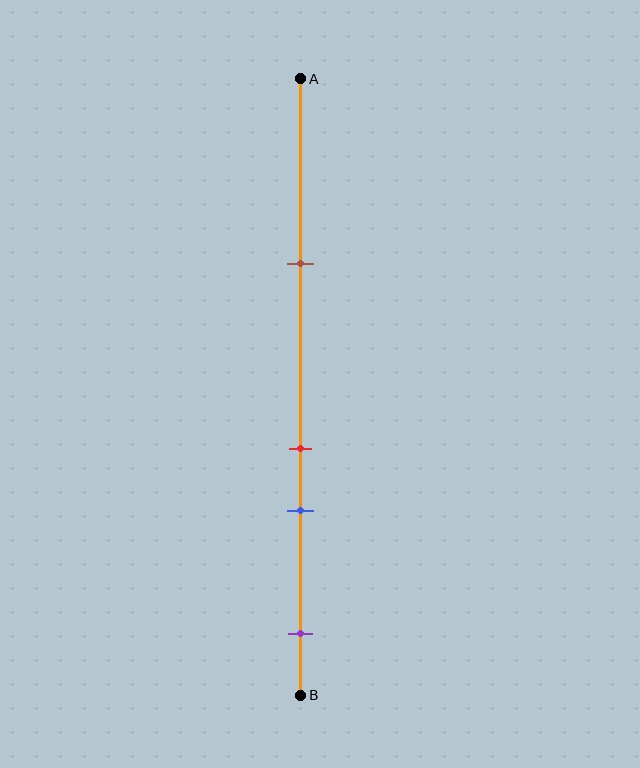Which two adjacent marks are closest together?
The red and blue marks are the closest adjacent pair.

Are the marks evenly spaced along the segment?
No, the marks are not evenly spaced.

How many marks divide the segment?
There are 4 marks dividing the segment.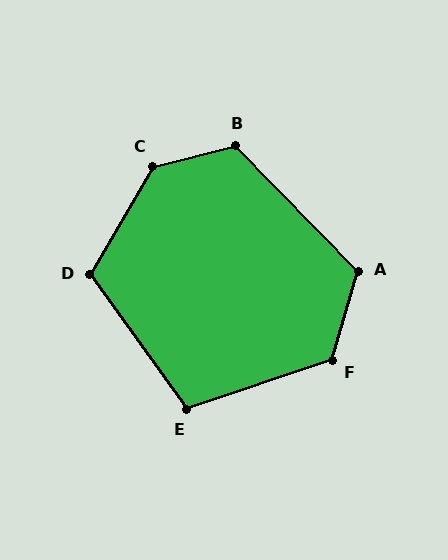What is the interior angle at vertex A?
Approximately 119 degrees (obtuse).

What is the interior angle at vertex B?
Approximately 121 degrees (obtuse).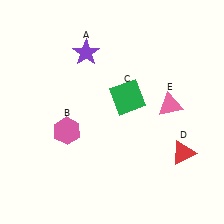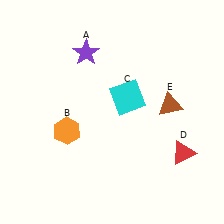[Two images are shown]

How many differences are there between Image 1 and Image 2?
There are 3 differences between the two images.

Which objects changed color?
B changed from pink to orange. C changed from green to cyan. E changed from pink to brown.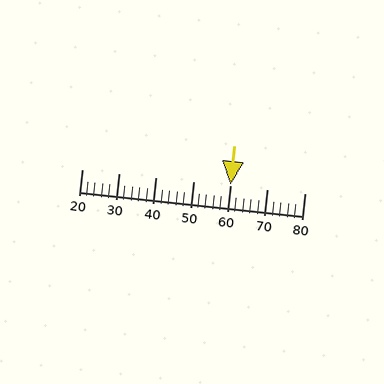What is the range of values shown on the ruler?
The ruler shows values from 20 to 80.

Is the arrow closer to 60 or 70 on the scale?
The arrow is closer to 60.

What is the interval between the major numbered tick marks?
The major tick marks are spaced 10 units apart.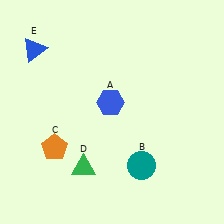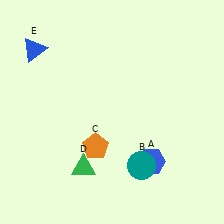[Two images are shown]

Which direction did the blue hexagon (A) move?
The blue hexagon (A) moved down.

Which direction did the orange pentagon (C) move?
The orange pentagon (C) moved right.